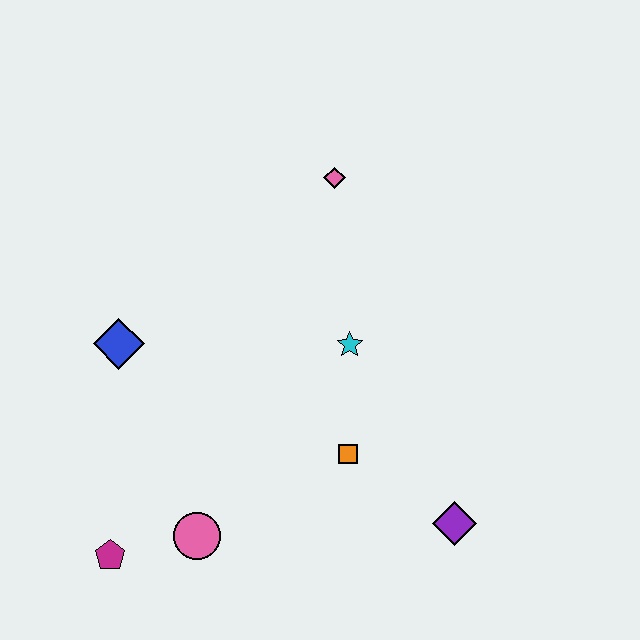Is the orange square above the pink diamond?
No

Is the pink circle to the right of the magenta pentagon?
Yes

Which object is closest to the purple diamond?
The orange square is closest to the purple diamond.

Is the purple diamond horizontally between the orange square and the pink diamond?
No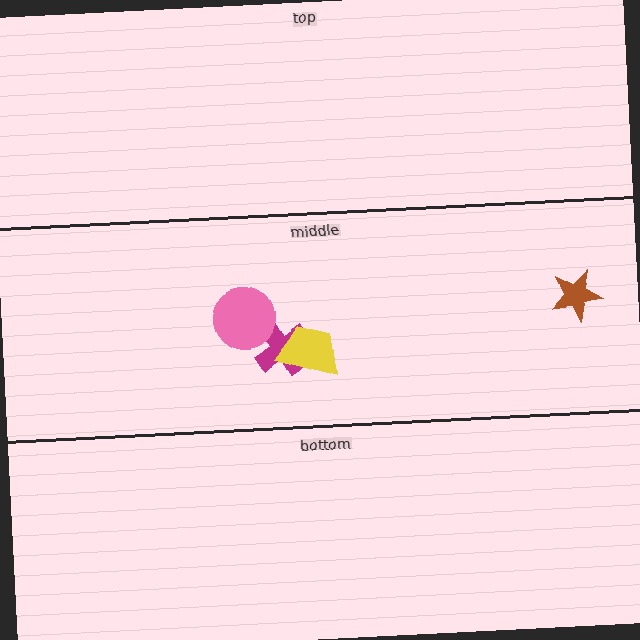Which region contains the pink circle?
The middle region.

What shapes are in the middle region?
The magenta cross, the yellow trapezoid, the brown star, the pink circle.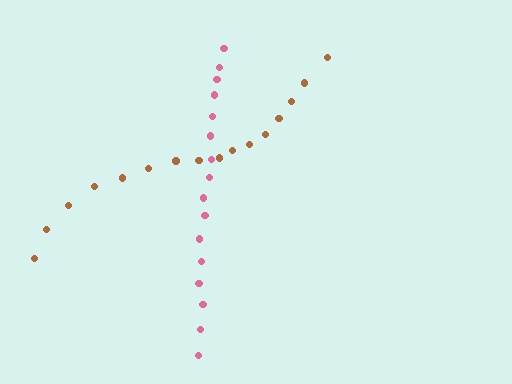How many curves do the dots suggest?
There are 2 distinct paths.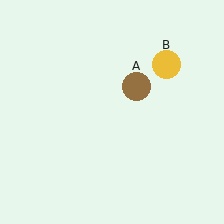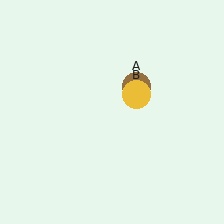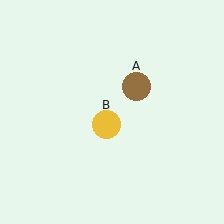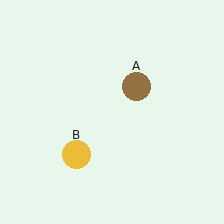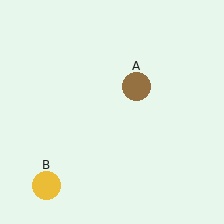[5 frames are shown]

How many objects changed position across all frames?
1 object changed position: yellow circle (object B).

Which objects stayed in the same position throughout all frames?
Brown circle (object A) remained stationary.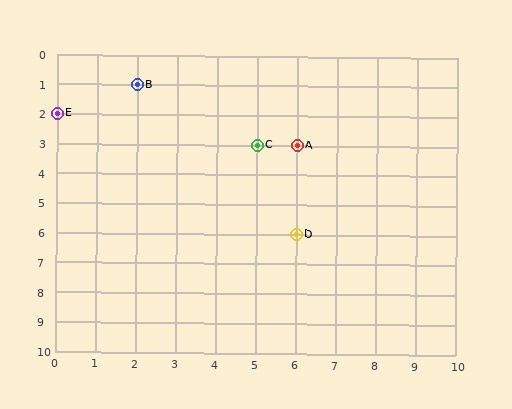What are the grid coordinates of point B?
Point B is at grid coordinates (2, 1).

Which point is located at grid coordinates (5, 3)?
Point C is at (5, 3).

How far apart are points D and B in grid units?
Points D and B are 4 columns and 5 rows apart (about 6.4 grid units diagonally).